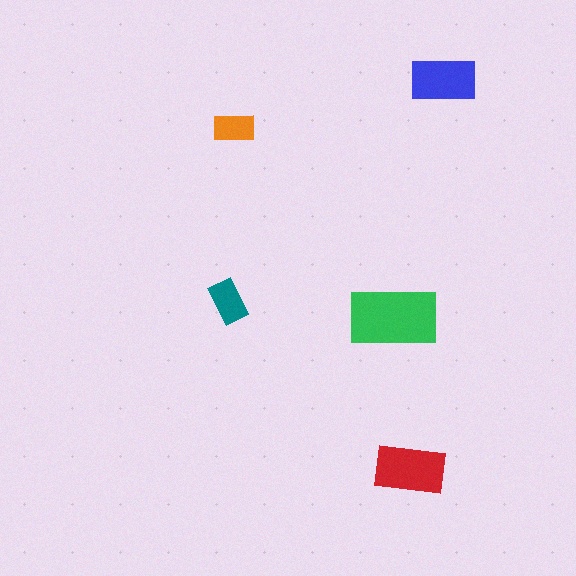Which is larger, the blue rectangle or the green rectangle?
The green one.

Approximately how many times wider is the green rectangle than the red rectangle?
About 1.5 times wider.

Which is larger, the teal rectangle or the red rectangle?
The red one.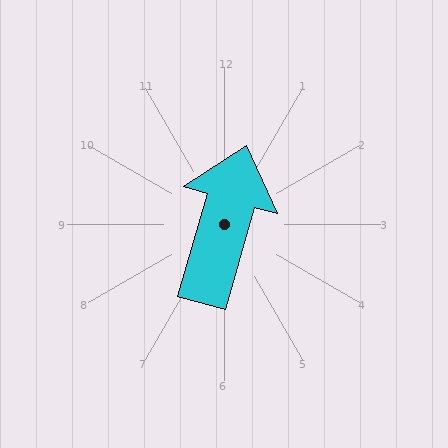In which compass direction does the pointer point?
North.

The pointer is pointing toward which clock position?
Roughly 1 o'clock.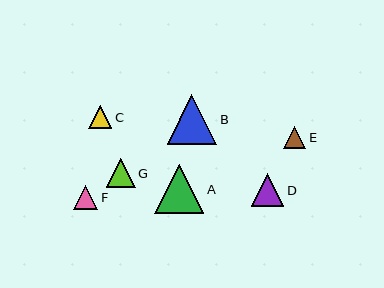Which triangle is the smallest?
Triangle E is the smallest with a size of approximately 22 pixels.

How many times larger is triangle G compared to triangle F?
Triangle G is approximately 1.2 times the size of triangle F.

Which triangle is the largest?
Triangle B is the largest with a size of approximately 49 pixels.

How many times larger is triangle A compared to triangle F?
Triangle A is approximately 2.0 times the size of triangle F.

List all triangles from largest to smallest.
From largest to smallest: B, A, D, G, F, C, E.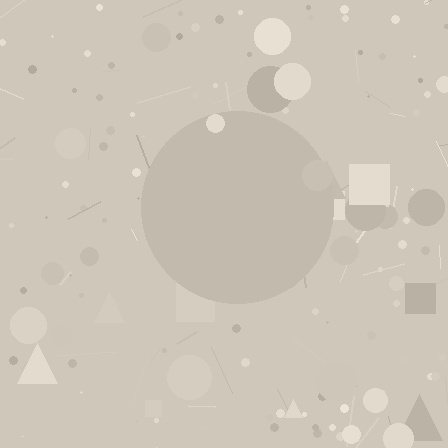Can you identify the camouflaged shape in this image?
The camouflaged shape is a circle.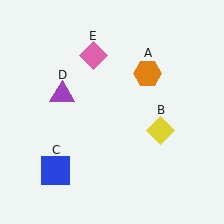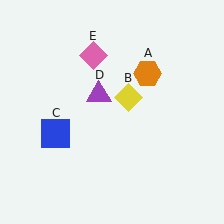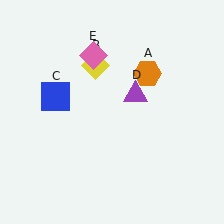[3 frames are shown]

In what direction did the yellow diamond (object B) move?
The yellow diamond (object B) moved up and to the left.